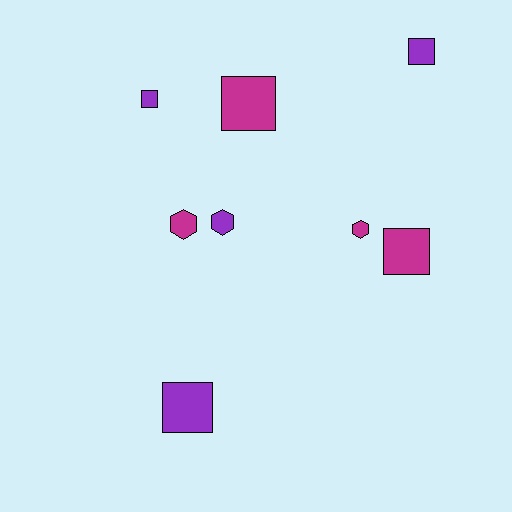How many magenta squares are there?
There are 2 magenta squares.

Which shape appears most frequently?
Square, with 5 objects.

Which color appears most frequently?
Purple, with 4 objects.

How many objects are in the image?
There are 8 objects.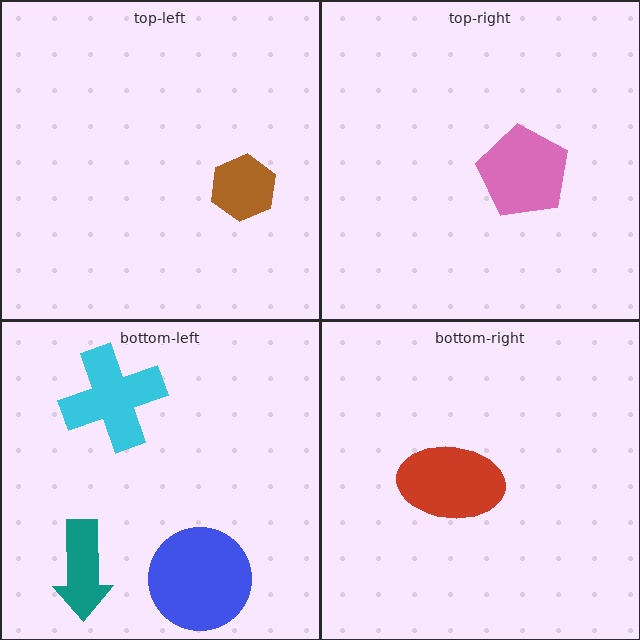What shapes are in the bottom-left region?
The blue circle, the teal arrow, the cyan cross.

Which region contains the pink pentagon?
The top-right region.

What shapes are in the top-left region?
The brown hexagon.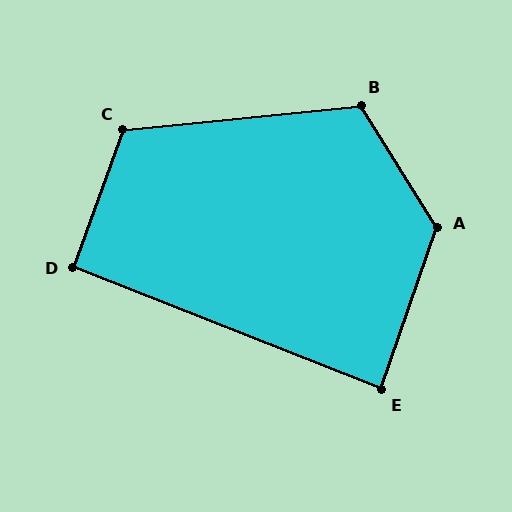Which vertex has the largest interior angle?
A, at approximately 129 degrees.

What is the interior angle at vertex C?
Approximately 116 degrees (obtuse).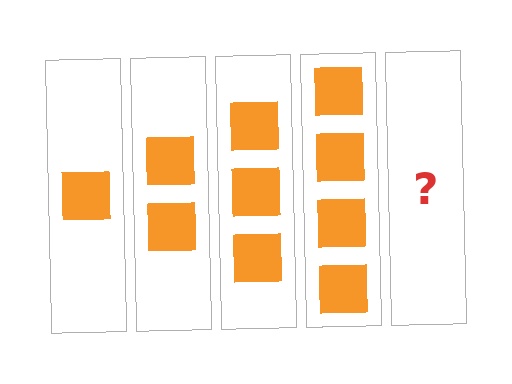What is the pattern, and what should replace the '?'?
The pattern is that each step adds one more square. The '?' should be 5 squares.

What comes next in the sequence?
The next element should be 5 squares.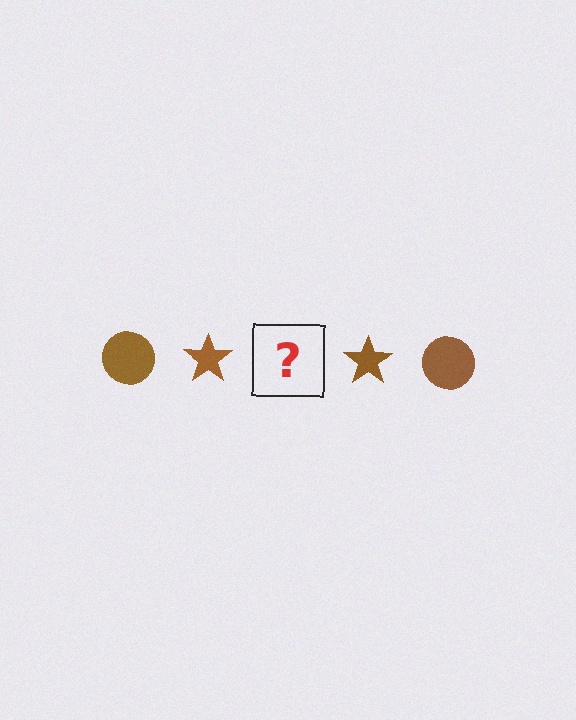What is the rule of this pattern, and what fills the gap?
The rule is that the pattern cycles through circle, star shapes in brown. The gap should be filled with a brown circle.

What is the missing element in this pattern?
The missing element is a brown circle.